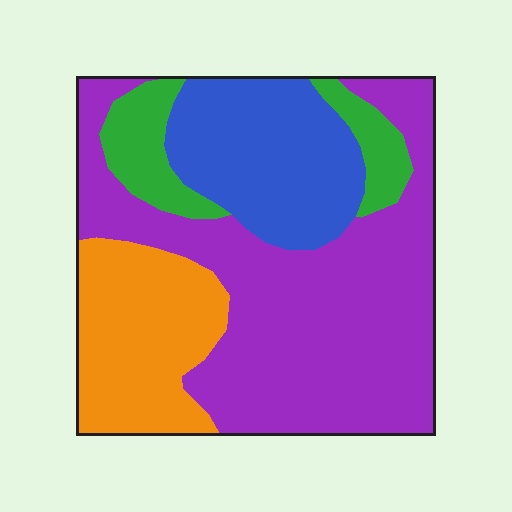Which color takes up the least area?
Green, at roughly 10%.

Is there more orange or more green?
Orange.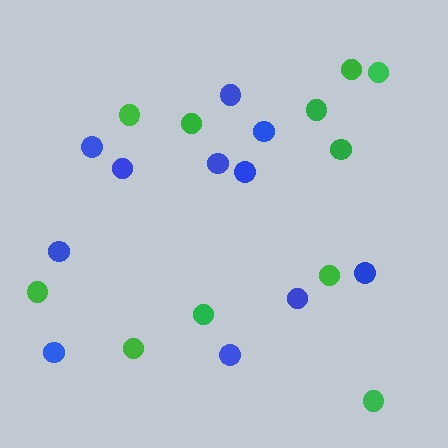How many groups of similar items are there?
There are 2 groups: one group of blue circles (11) and one group of green circles (11).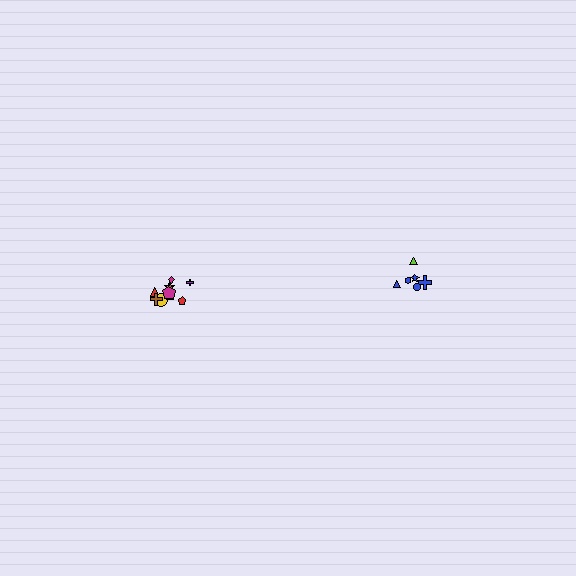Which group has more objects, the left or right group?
The left group.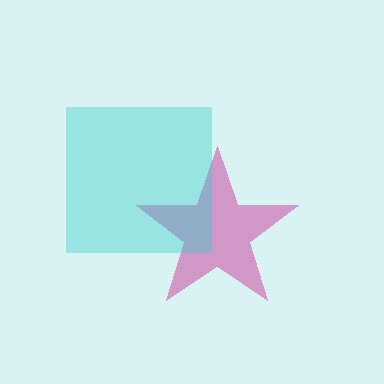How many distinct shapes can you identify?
There are 2 distinct shapes: a magenta star, a cyan square.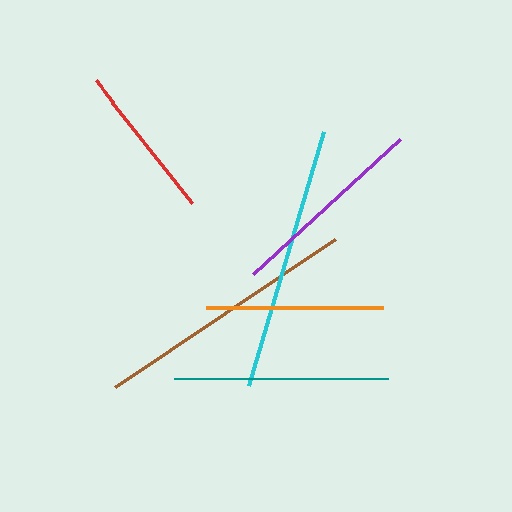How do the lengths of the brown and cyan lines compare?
The brown and cyan lines are approximately the same length.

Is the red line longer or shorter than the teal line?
The teal line is longer than the red line.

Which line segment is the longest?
The brown line is the longest at approximately 265 pixels.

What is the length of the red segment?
The red segment is approximately 156 pixels long.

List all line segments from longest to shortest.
From longest to shortest: brown, cyan, teal, purple, orange, red.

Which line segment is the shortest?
The red line is the shortest at approximately 156 pixels.